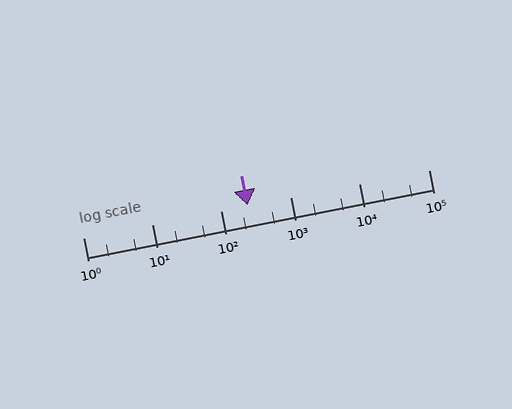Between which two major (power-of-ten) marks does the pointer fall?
The pointer is between 100 and 1000.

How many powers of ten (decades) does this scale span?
The scale spans 5 decades, from 1 to 100000.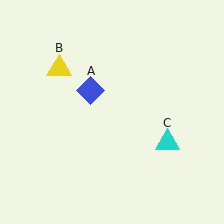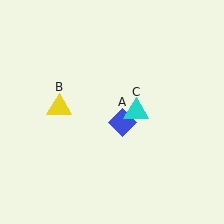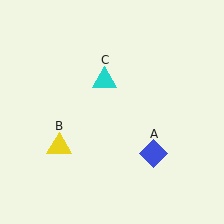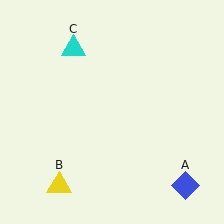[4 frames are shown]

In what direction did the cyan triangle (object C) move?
The cyan triangle (object C) moved up and to the left.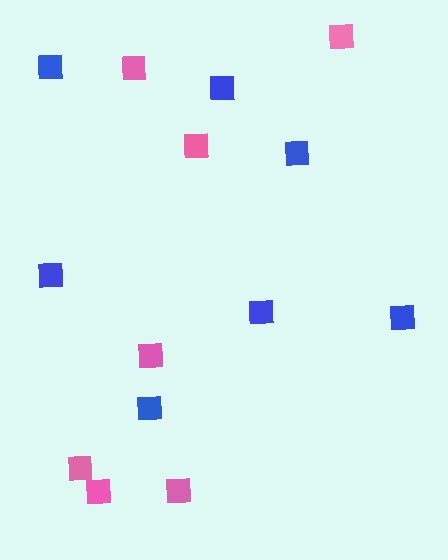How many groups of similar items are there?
There are 2 groups: one group of blue squares (7) and one group of pink squares (7).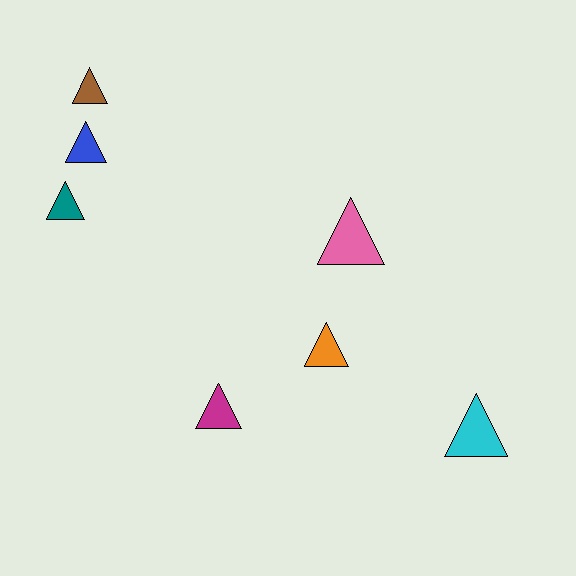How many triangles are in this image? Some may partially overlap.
There are 7 triangles.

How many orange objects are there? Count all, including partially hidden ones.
There is 1 orange object.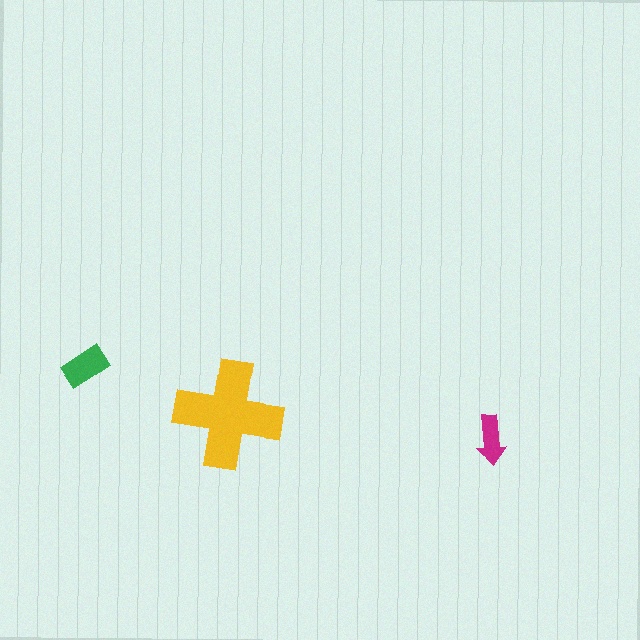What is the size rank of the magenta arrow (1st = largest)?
3rd.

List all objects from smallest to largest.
The magenta arrow, the green rectangle, the yellow cross.